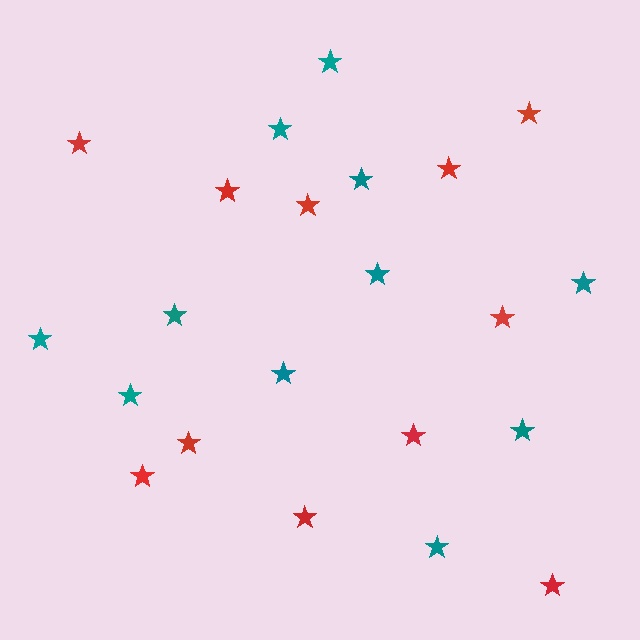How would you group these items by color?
There are 2 groups: one group of teal stars (11) and one group of red stars (11).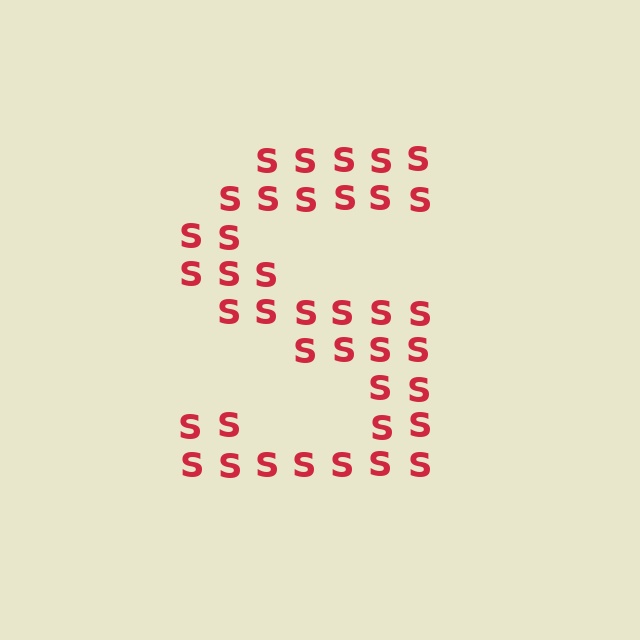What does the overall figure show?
The overall figure shows the letter S.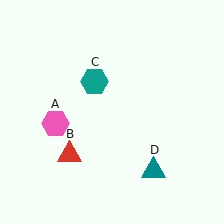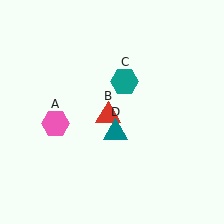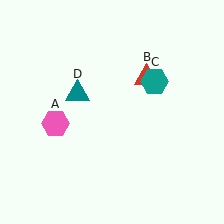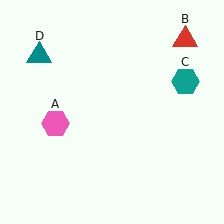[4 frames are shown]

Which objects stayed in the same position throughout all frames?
Pink hexagon (object A) remained stationary.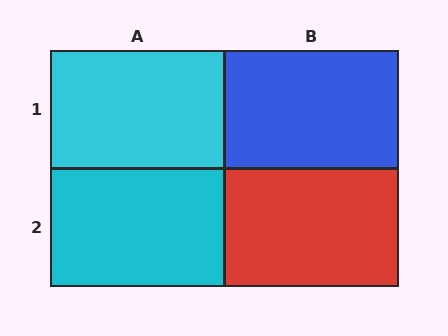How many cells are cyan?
2 cells are cyan.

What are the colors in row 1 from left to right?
Cyan, blue.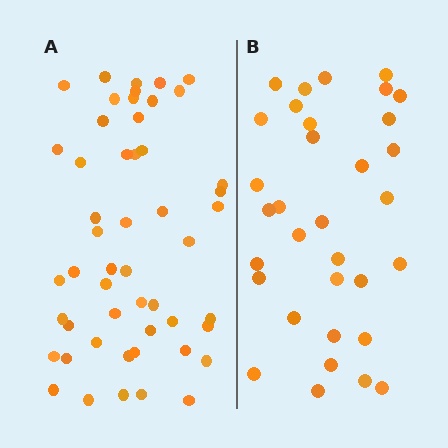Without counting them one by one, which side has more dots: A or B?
Region A (the left region) has more dots.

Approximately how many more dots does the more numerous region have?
Region A has approximately 20 more dots than region B.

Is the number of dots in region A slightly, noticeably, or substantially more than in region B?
Region A has substantially more. The ratio is roughly 1.5 to 1.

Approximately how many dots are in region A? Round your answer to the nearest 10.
About 50 dots. (The exact count is 51, which rounds to 50.)